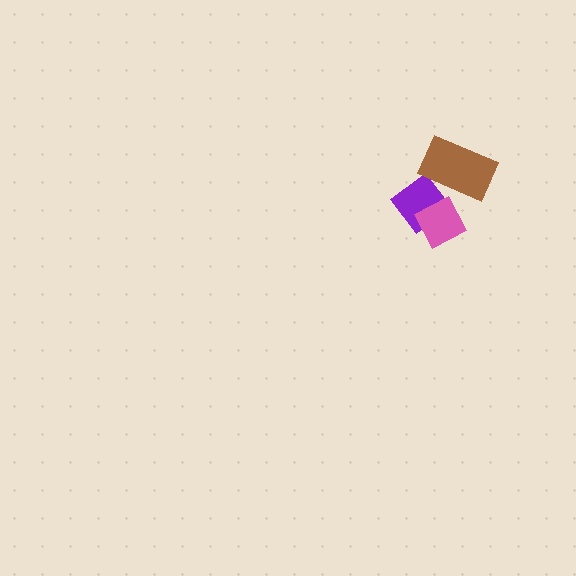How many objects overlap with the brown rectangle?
1 object overlaps with the brown rectangle.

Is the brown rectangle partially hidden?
No, no other shape covers it.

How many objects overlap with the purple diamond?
2 objects overlap with the purple diamond.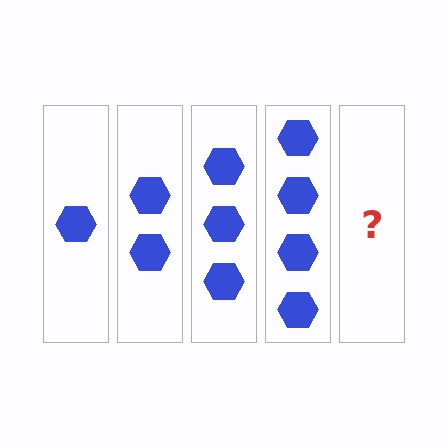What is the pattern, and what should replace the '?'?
The pattern is that each step adds one more hexagon. The '?' should be 5 hexagons.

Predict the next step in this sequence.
The next step is 5 hexagons.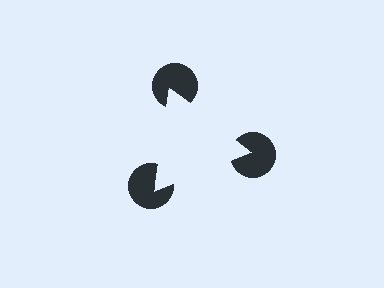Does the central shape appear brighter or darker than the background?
It typically appears slightly brighter than the background, even though no actual brightness change is drawn.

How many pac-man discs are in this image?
There are 3 — one at each vertex of the illusory triangle.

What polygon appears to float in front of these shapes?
An illusory triangle — its edges are inferred from the aligned wedge cuts in the pac-man discs, not physically drawn.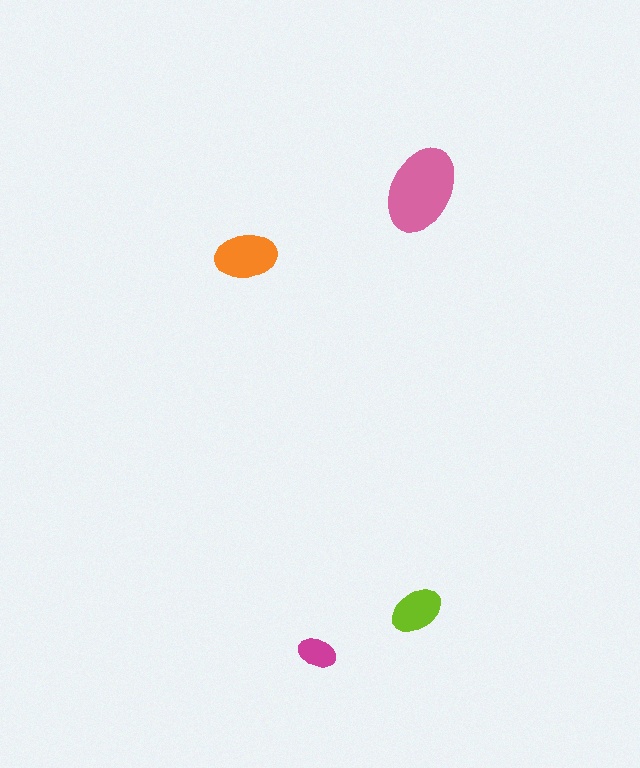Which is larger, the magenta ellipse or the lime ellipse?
The lime one.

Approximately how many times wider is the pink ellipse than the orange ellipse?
About 1.5 times wider.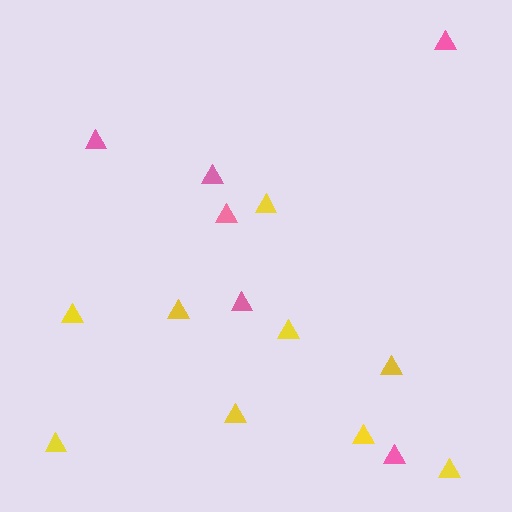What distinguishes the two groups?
There are 2 groups: one group of pink triangles (6) and one group of yellow triangles (9).